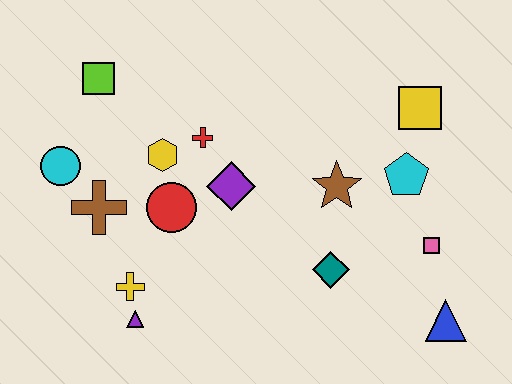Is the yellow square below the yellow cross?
No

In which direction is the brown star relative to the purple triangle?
The brown star is to the right of the purple triangle.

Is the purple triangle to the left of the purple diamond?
Yes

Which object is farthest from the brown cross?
The blue triangle is farthest from the brown cross.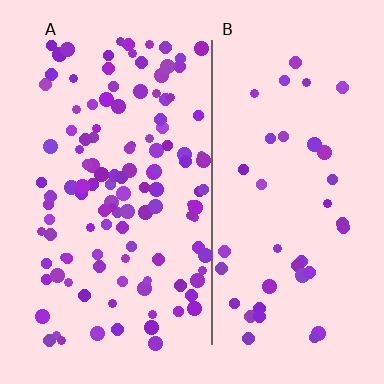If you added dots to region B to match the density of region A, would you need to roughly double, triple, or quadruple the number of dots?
Approximately triple.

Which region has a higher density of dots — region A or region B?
A (the left).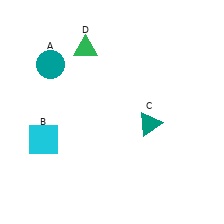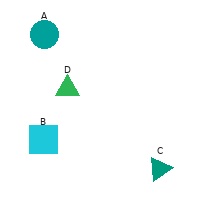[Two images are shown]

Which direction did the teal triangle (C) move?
The teal triangle (C) moved down.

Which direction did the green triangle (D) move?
The green triangle (D) moved down.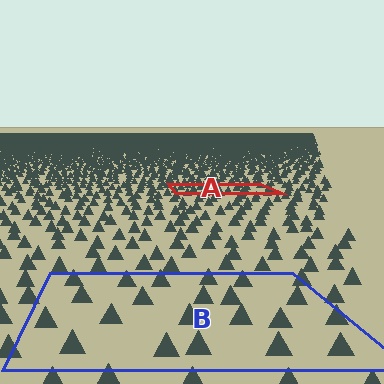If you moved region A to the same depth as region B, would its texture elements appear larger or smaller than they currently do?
They would appear larger. At a closer depth, the same texture elements are projected at a bigger on-screen size.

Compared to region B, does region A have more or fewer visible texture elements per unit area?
Region A has more texture elements per unit area — they are packed more densely because it is farther away.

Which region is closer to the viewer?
Region B is closer. The texture elements there are larger and more spread out.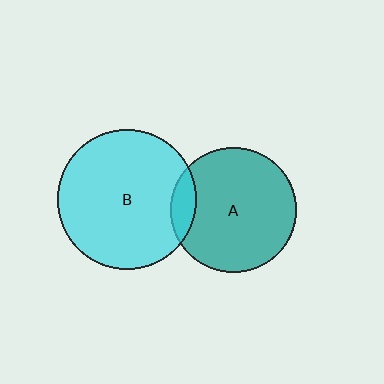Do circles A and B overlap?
Yes.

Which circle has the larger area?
Circle B (cyan).